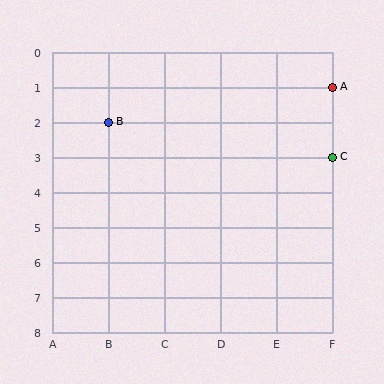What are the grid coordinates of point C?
Point C is at grid coordinates (F, 3).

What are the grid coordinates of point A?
Point A is at grid coordinates (F, 1).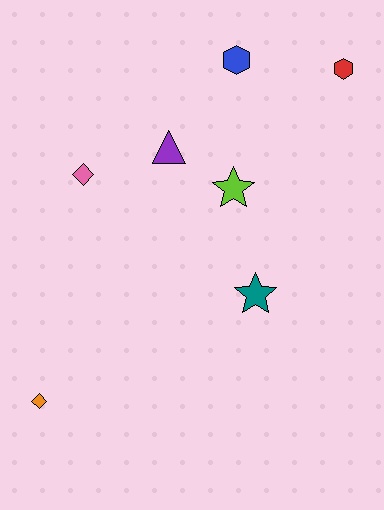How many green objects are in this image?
There are no green objects.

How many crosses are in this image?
There are no crosses.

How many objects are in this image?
There are 7 objects.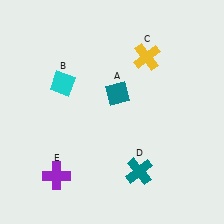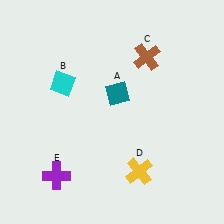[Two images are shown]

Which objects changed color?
C changed from yellow to brown. D changed from teal to yellow.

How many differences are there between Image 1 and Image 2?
There are 2 differences between the two images.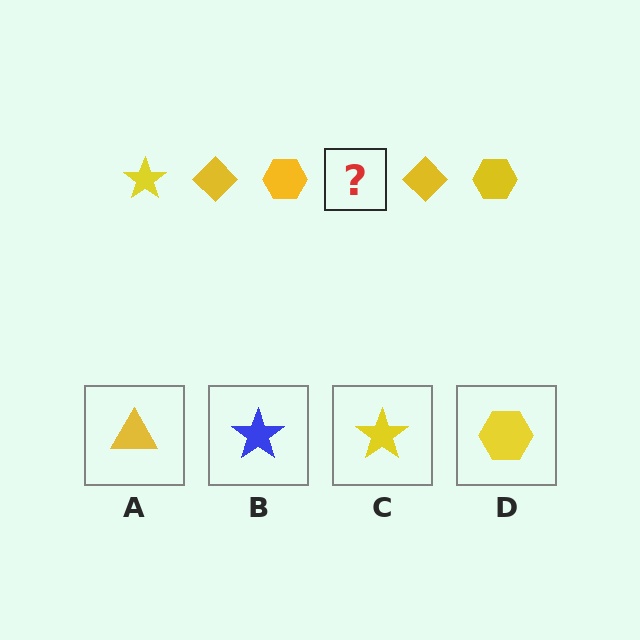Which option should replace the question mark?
Option C.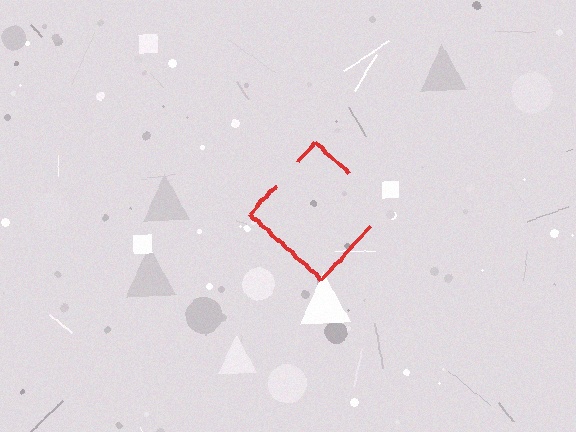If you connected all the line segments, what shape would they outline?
They would outline a diamond.